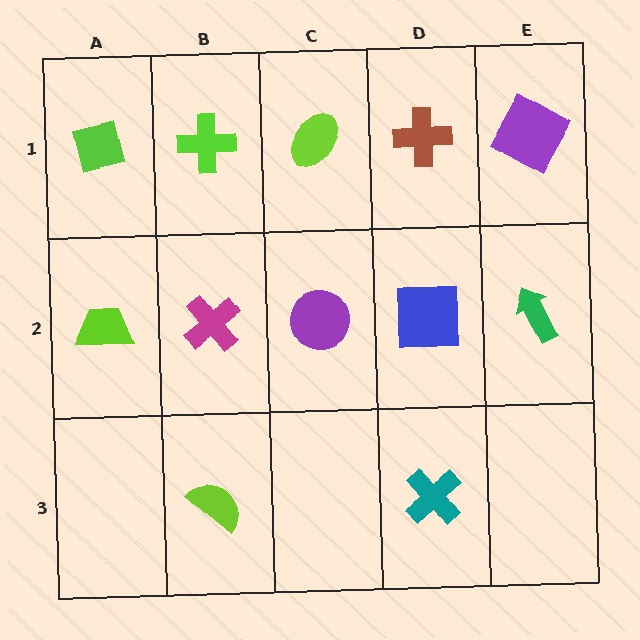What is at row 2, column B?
A magenta cross.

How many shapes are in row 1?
5 shapes.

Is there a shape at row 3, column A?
No, that cell is empty.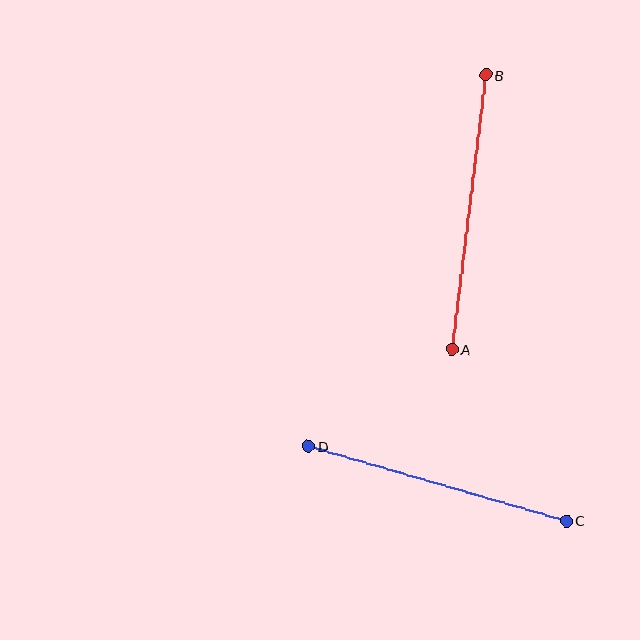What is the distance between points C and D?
The distance is approximately 269 pixels.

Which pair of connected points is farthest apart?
Points A and B are farthest apart.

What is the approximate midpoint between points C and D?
The midpoint is at approximately (437, 484) pixels.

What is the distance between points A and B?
The distance is approximately 277 pixels.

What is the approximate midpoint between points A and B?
The midpoint is at approximately (469, 212) pixels.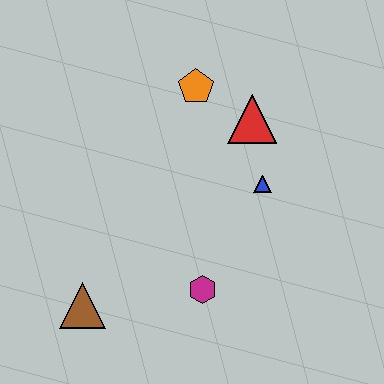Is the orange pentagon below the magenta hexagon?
No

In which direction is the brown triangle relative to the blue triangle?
The brown triangle is to the left of the blue triangle.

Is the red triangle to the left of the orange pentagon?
No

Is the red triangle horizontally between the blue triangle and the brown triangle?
Yes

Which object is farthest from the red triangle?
The brown triangle is farthest from the red triangle.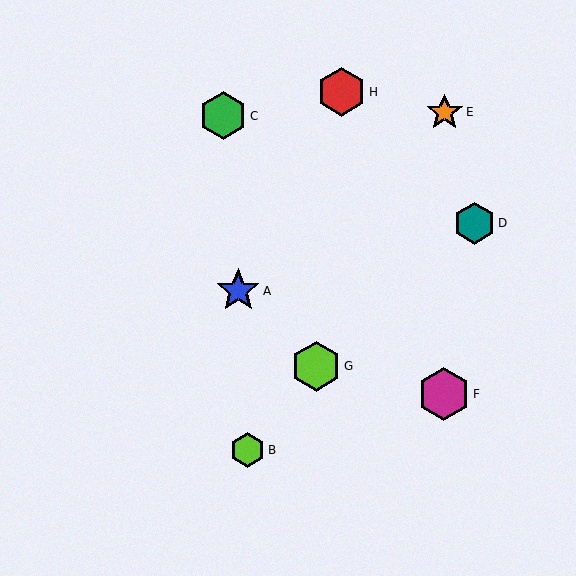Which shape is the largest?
The magenta hexagon (labeled F) is the largest.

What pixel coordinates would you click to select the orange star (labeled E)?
Click at (445, 112) to select the orange star E.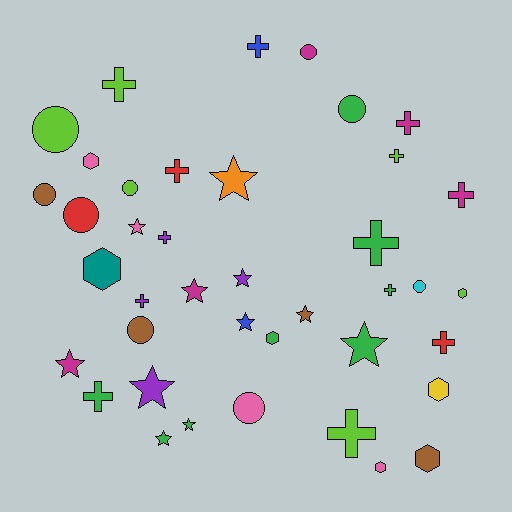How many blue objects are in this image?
There are 2 blue objects.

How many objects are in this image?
There are 40 objects.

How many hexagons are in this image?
There are 7 hexagons.